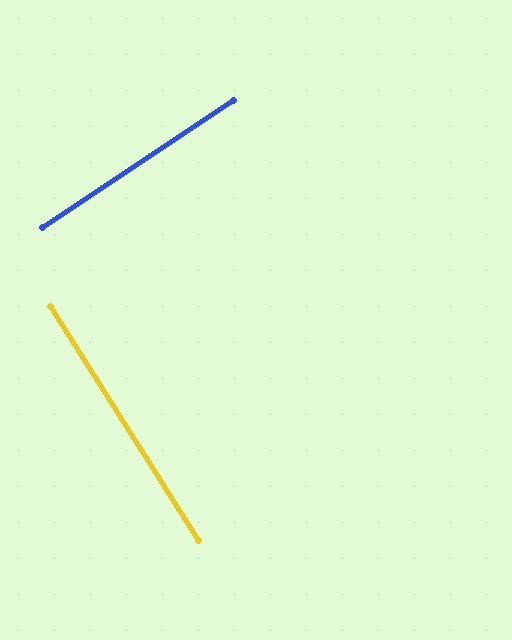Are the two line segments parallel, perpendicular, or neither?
Perpendicular — they meet at approximately 89°.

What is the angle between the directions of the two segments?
Approximately 89 degrees.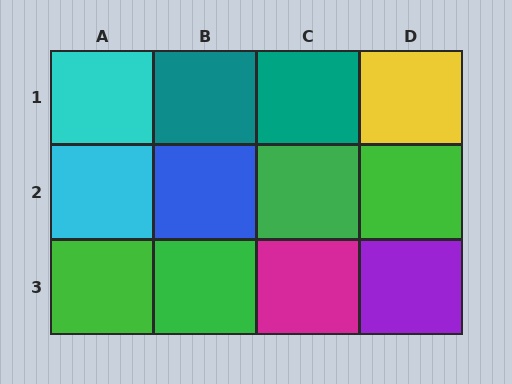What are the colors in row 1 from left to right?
Cyan, teal, teal, yellow.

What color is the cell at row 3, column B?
Green.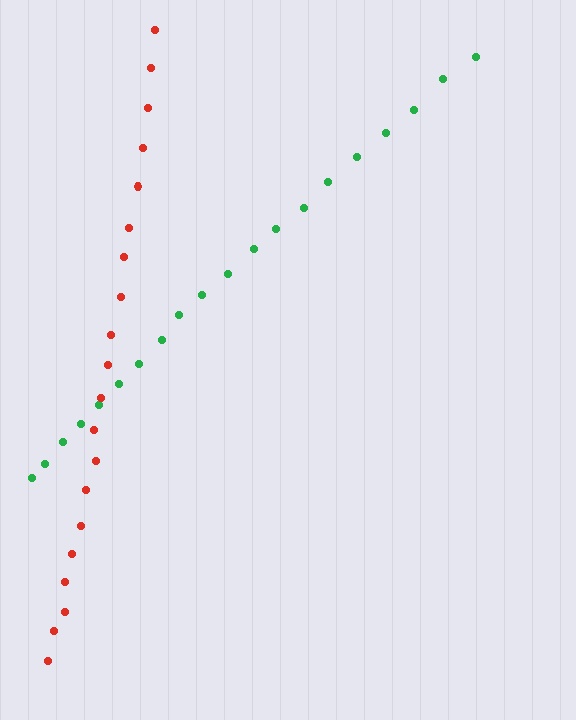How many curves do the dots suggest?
There are 2 distinct paths.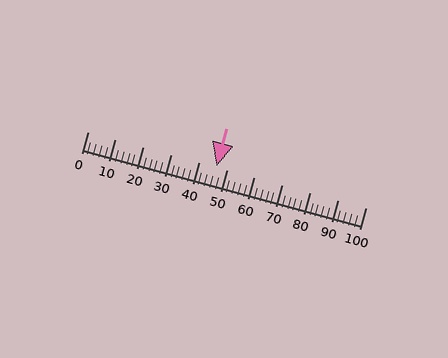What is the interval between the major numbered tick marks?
The major tick marks are spaced 10 units apart.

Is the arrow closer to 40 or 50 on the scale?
The arrow is closer to 50.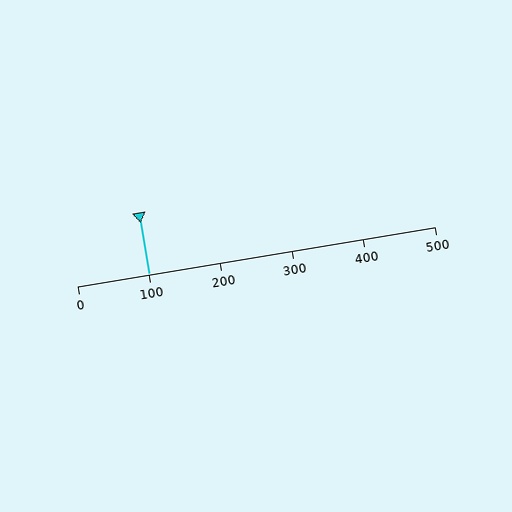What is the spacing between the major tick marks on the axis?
The major ticks are spaced 100 apart.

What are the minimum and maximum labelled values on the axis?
The axis runs from 0 to 500.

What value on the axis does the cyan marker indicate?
The marker indicates approximately 100.